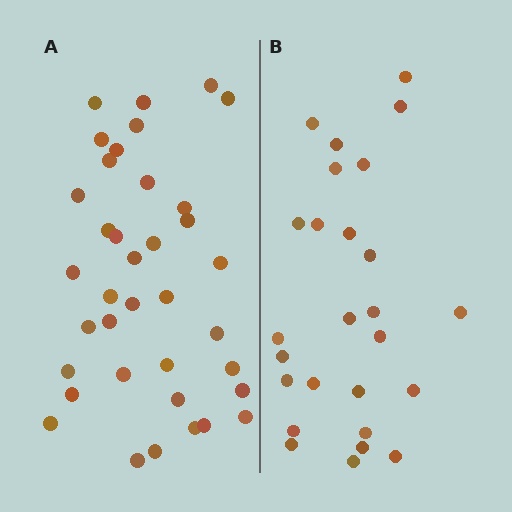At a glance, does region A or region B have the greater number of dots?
Region A (the left region) has more dots.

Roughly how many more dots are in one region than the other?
Region A has roughly 12 or so more dots than region B.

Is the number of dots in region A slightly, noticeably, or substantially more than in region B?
Region A has noticeably more, but not dramatically so. The ratio is roughly 1.4 to 1.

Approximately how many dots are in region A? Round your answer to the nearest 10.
About 40 dots. (The exact count is 37, which rounds to 40.)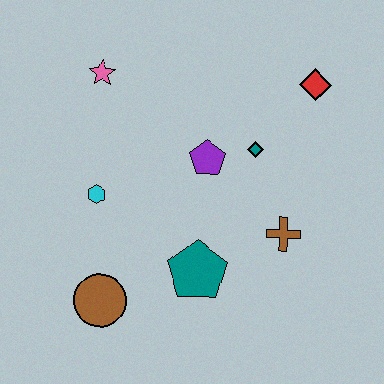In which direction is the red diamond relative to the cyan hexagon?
The red diamond is to the right of the cyan hexagon.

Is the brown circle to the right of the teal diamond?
No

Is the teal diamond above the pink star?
No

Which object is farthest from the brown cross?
The pink star is farthest from the brown cross.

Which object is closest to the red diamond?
The teal diamond is closest to the red diamond.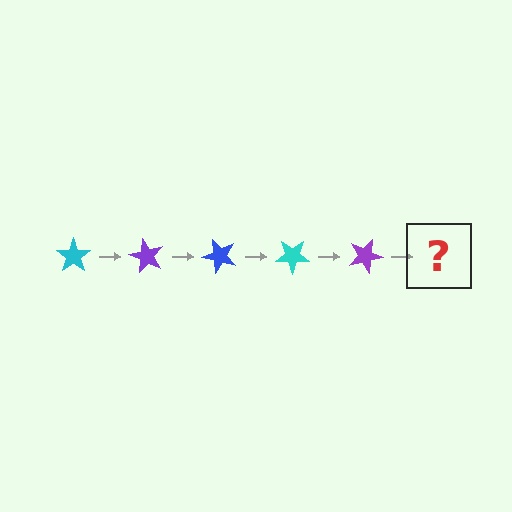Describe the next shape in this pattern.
It should be a blue star, rotated 300 degrees from the start.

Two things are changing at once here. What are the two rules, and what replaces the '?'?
The two rules are that it rotates 60 degrees each step and the color cycles through cyan, purple, and blue. The '?' should be a blue star, rotated 300 degrees from the start.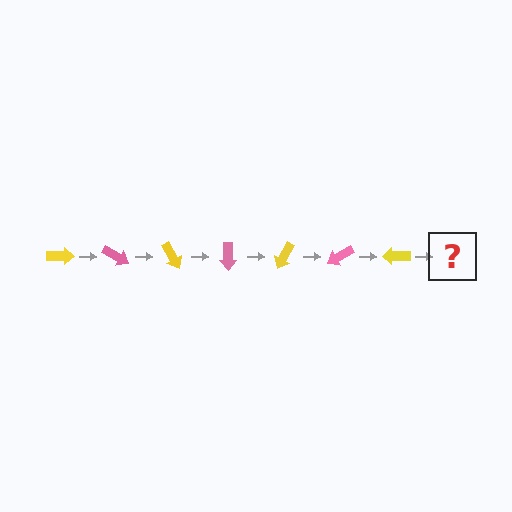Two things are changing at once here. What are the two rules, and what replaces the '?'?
The two rules are that it rotates 30 degrees each step and the color cycles through yellow and pink. The '?' should be a pink arrow, rotated 210 degrees from the start.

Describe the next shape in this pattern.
It should be a pink arrow, rotated 210 degrees from the start.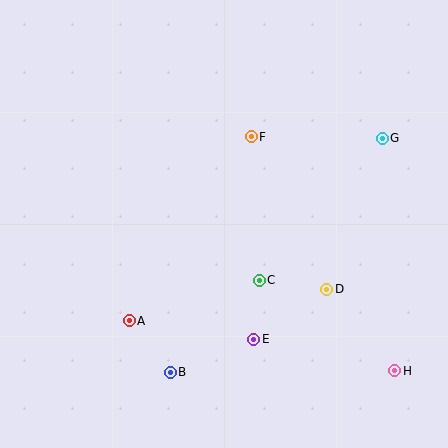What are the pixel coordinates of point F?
Point F is at (251, 137).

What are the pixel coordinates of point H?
Point H is at (395, 371).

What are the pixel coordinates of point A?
Point A is at (129, 321).